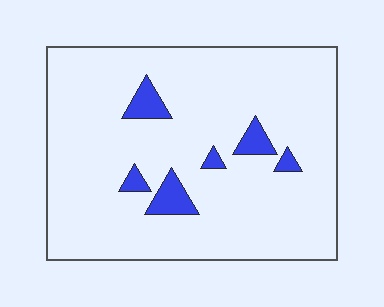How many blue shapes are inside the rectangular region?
6.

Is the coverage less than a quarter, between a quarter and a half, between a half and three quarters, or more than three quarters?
Less than a quarter.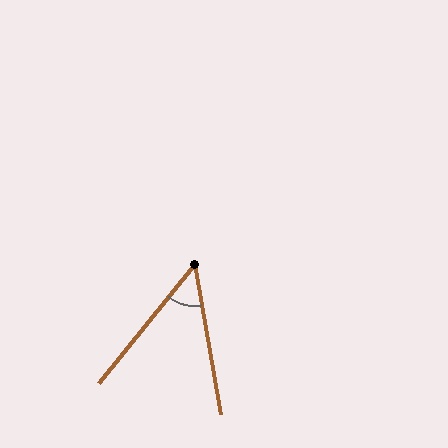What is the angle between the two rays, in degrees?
Approximately 49 degrees.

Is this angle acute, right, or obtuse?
It is acute.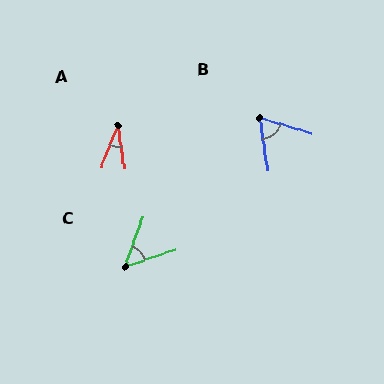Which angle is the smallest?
A, at approximately 29 degrees.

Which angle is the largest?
B, at approximately 64 degrees.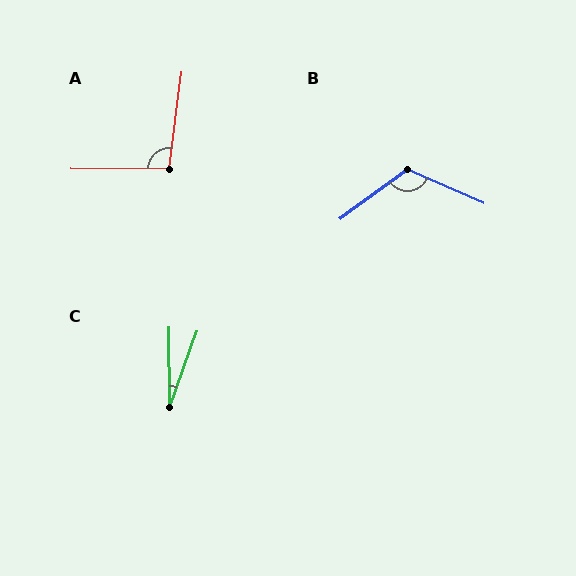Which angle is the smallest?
C, at approximately 20 degrees.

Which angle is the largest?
B, at approximately 121 degrees.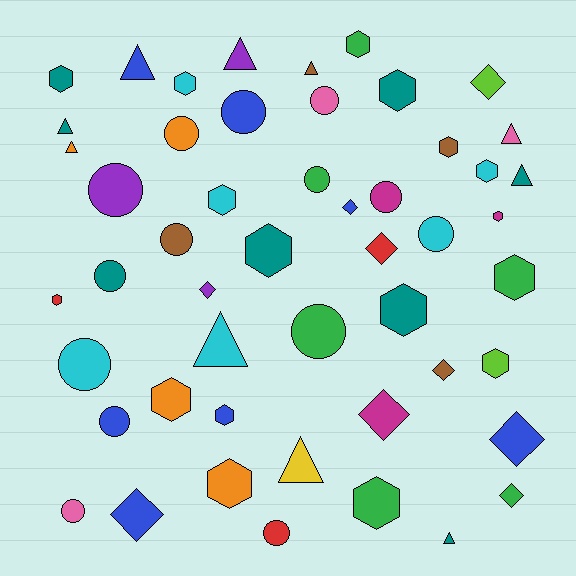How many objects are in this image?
There are 50 objects.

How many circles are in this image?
There are 14 circles.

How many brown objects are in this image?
There are 4 brown objects.